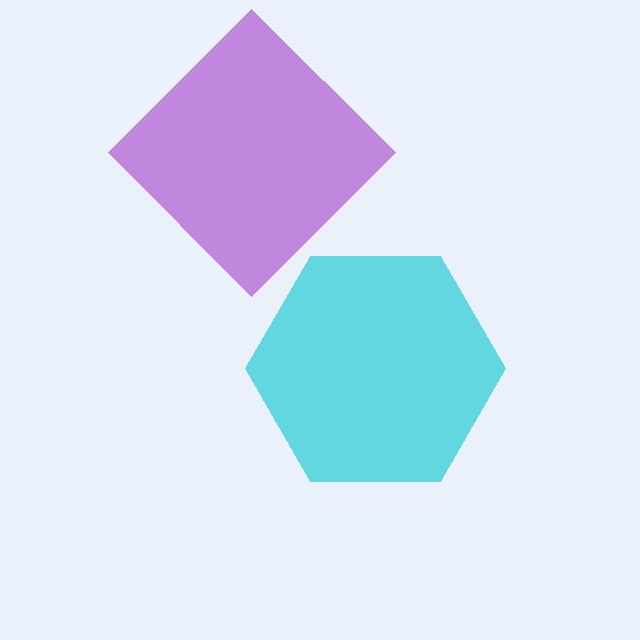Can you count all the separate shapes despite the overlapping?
Yes, there are 2 separate shapes.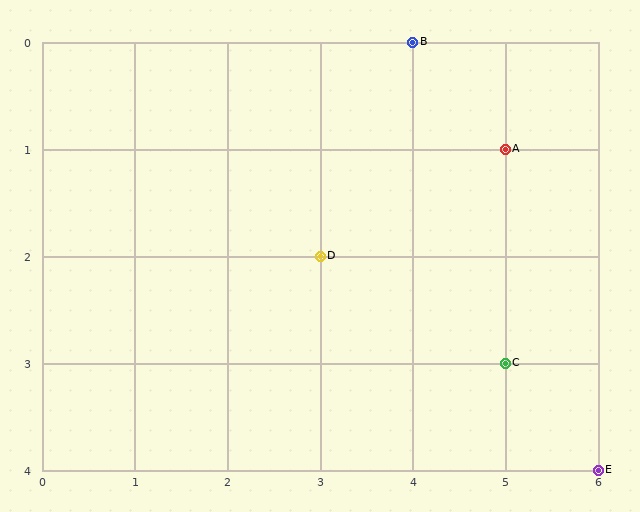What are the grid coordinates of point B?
Point B is at grid coordinates (4, 0).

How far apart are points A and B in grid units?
Points A and B are 1 column and 1 row apart (about 1.4 grid units diagonally).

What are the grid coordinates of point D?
Point D is at grid coordinates (3, 2).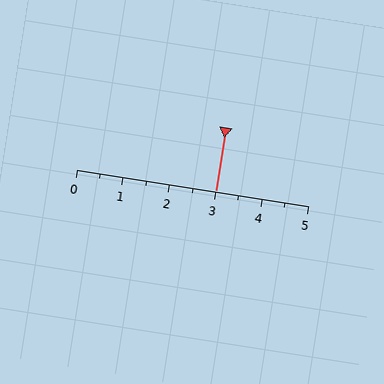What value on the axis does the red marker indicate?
The marker indicates approximately 3.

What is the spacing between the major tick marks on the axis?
The major ticks are spaced 1 apart.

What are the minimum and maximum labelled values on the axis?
The axis runs from 0 to 5.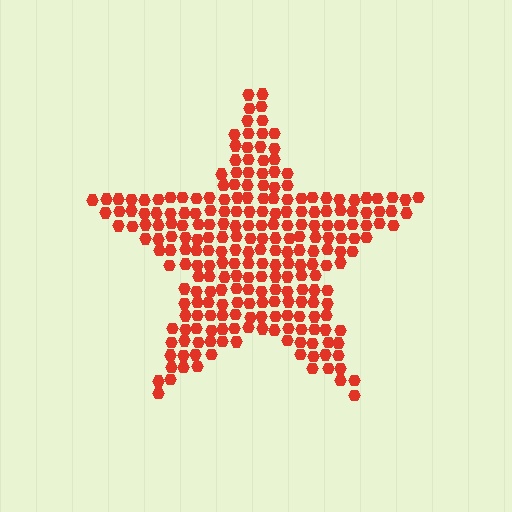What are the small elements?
The small elements are hexagons.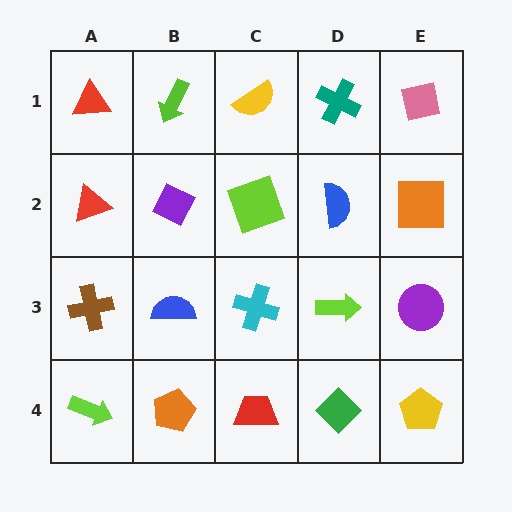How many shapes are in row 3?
5 shapes.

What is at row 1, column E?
A pink square.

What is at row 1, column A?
A red triangle.